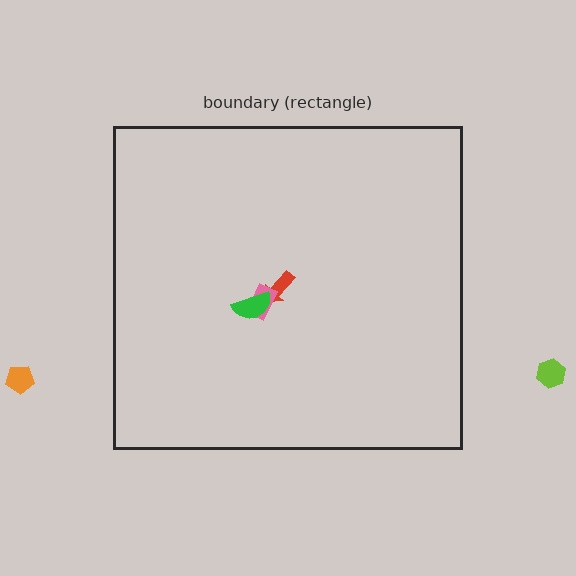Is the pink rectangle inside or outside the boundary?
Inside.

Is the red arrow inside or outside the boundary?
Inside.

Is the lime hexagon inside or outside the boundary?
Outside.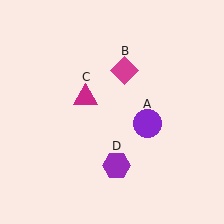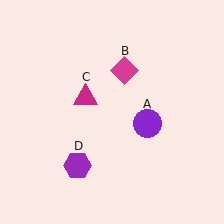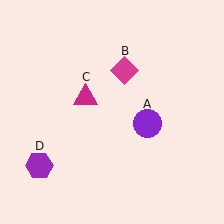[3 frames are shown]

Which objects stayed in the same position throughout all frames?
Purple circle (object A) and magenta diamond (object B) and magenta triangle (object C) remained stationary.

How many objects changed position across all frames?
1 object changed position: purple hexagon (object D).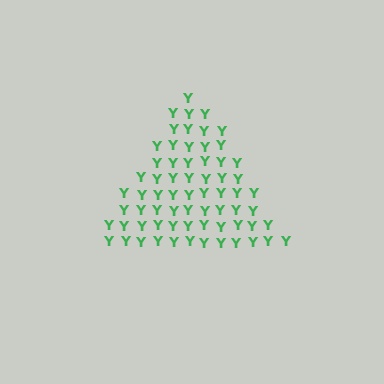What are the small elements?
The small elements are letter Y's.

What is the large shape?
The large shape is a triangle.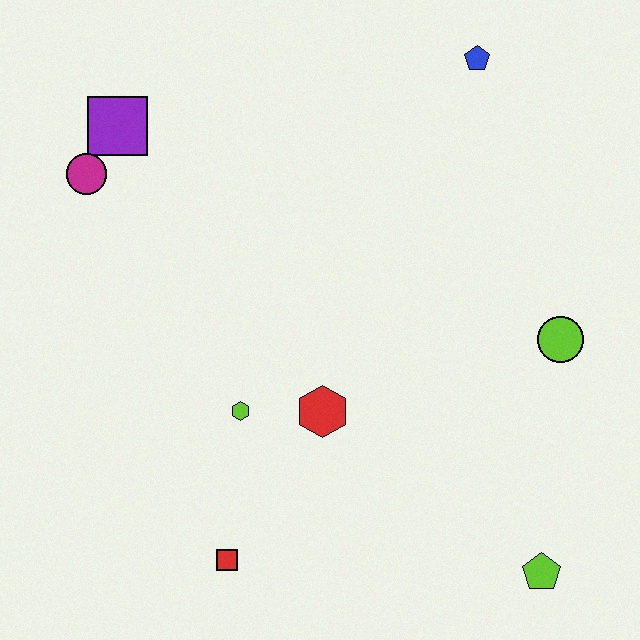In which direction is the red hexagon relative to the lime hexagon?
The red hexagon is to the right of the lime hexagon.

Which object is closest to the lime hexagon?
The red hexagon is closest to the lime hexagon.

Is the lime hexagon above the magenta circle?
No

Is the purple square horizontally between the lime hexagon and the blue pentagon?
No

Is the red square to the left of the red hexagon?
Yes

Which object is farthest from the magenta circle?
The lime pentagon is farthest from the magenta circle.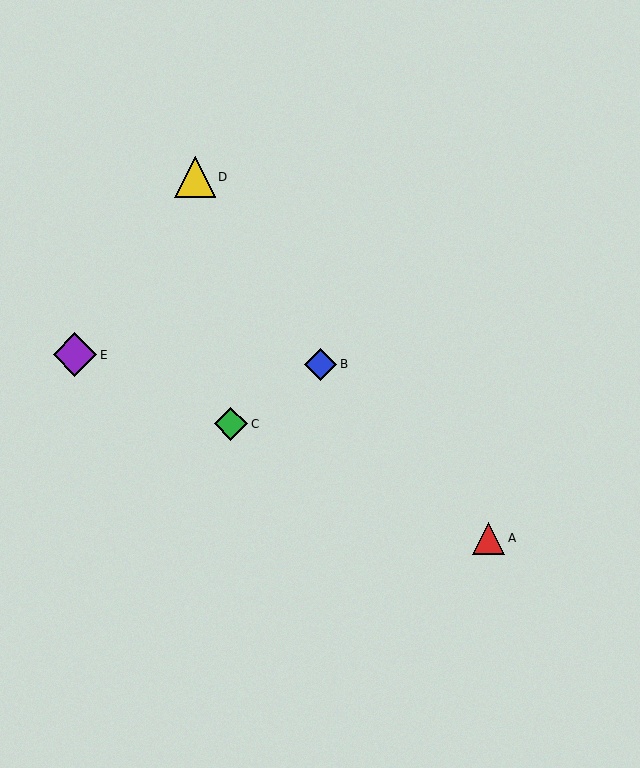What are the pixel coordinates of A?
Object A is at (488, 538).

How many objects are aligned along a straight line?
3 objects (A, C, E) are aligned along a straight line.